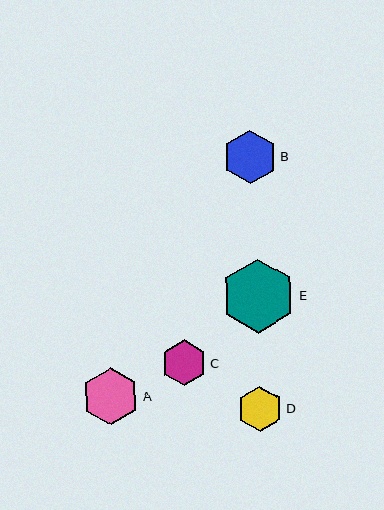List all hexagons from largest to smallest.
From largest to smallest: E, A, B, C, D.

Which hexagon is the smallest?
Hexagon D is the smallest with a size of approximately 45 pixels.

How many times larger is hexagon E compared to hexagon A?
Hexagon E is approximately 1.3 times the size of hexagon A.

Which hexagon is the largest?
Hexagon E is the largest with a size of approximately 74 pixels.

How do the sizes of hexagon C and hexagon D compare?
Hexagon C and hexagon D are approximately the same size.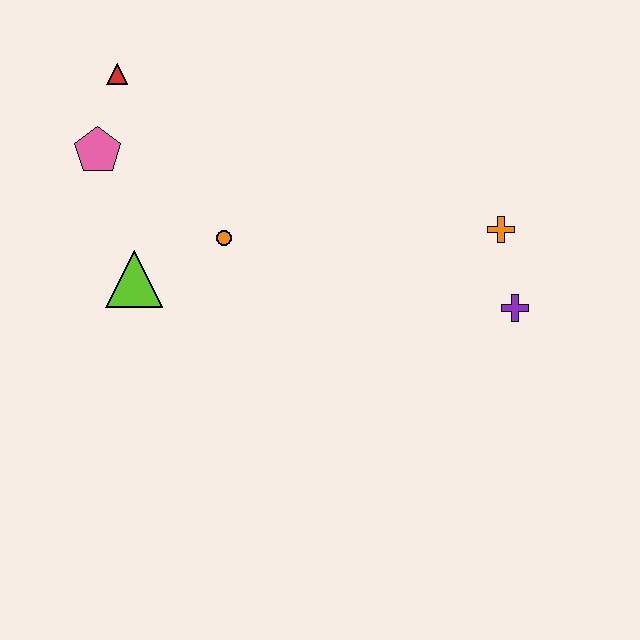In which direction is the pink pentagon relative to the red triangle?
The pink pentagon is below the red triangle.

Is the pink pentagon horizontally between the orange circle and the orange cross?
No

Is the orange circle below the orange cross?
Yes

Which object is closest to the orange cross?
The purple cross is closest to the orange cross.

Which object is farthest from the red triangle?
The purple cross is farthest from the red triangle.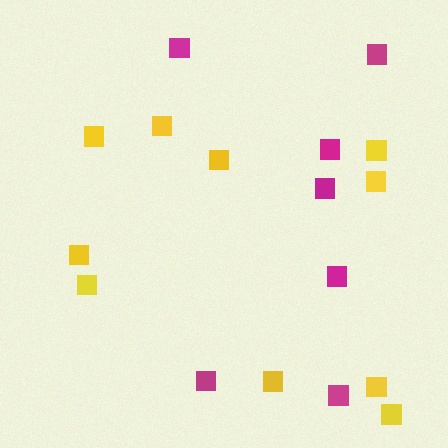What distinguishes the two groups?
There are 2 groups: one group of magenta squares (7) and one group of yellow squares (10).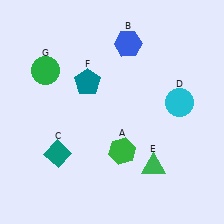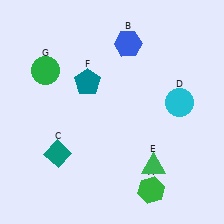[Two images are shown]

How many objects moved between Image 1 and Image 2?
1 object moved between the two images.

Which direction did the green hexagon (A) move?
The green hexagon (A) moved down.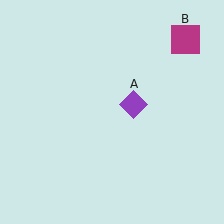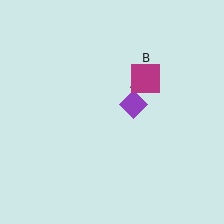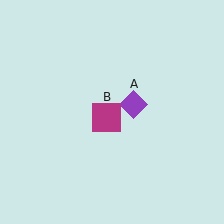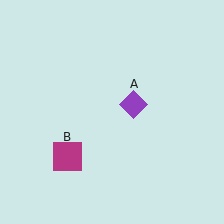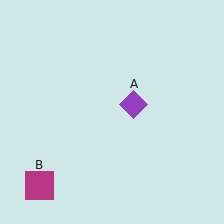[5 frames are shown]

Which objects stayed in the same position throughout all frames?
Purple diamond (object A) remained stationary.